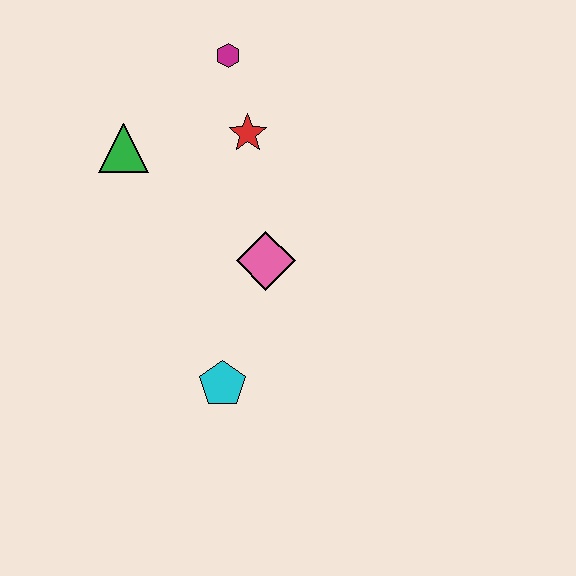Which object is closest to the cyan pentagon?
The pink diamond is closest to the cyan pentagon.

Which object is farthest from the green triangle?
The cyan pentagon is farthest from the green triangle.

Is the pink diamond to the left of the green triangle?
No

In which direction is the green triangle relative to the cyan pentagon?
The green triangle is above the cyan pentagon.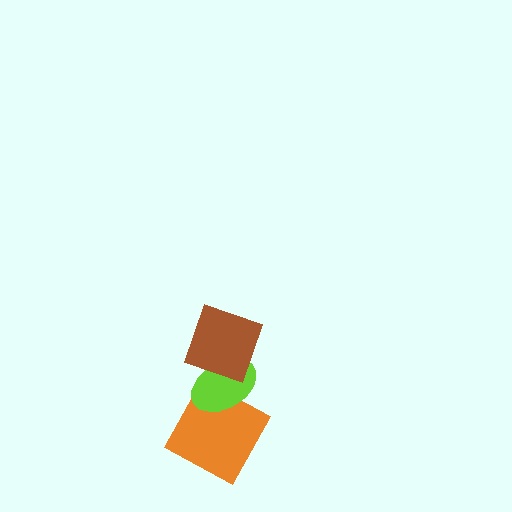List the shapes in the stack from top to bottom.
From top to bottom: the brown square, the lime ellipse, the orange square.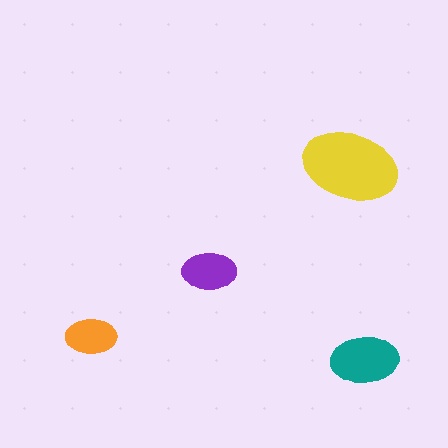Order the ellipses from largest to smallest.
the yellow one, the teal one, the purple one, the orange one.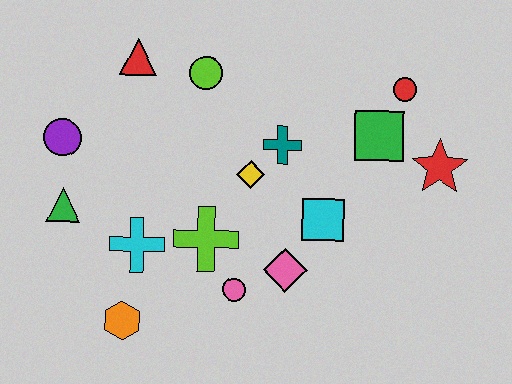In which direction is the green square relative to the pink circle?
The green square is above the pink circle.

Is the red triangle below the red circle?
No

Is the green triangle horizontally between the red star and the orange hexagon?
No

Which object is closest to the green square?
The red circle is closest to the green square.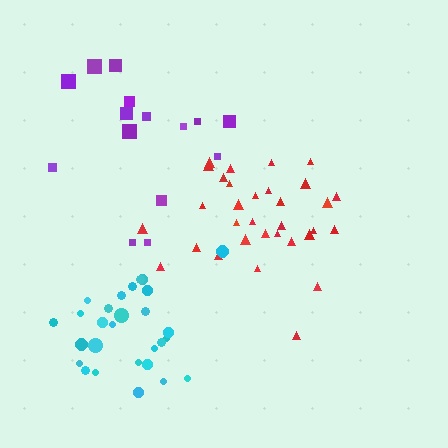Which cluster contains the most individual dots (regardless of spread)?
Red (32).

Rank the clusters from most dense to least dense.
red, cyan, purple.